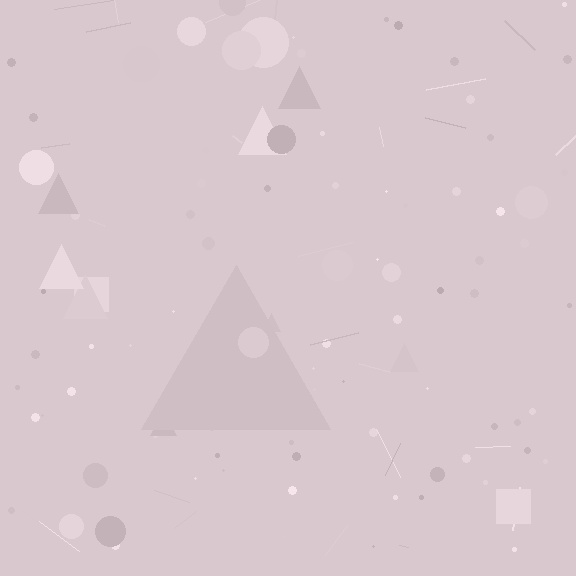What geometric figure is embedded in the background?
A triangle is embedded in the background.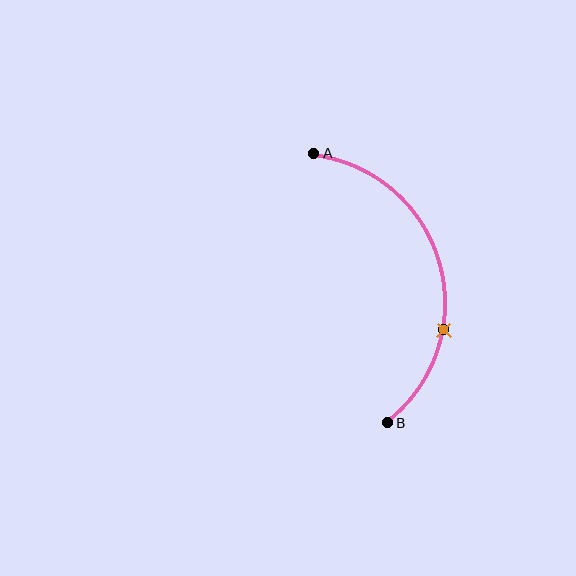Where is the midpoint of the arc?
The arc midpoint is the point on the curve farthest from the straight line joining A and B. It sits to the right of that line.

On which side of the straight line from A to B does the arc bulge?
The arc bulges to the right of the straight line connecting A and B.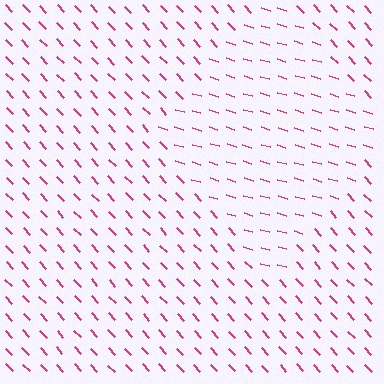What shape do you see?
I see a diamond.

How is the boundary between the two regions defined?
The boundary is defined purely by a change in line orientation (approximately 31 degrees difference). All lines are the same color and thickness.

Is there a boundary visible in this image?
Yes, there is a texture boundary formed by a change in line orientation.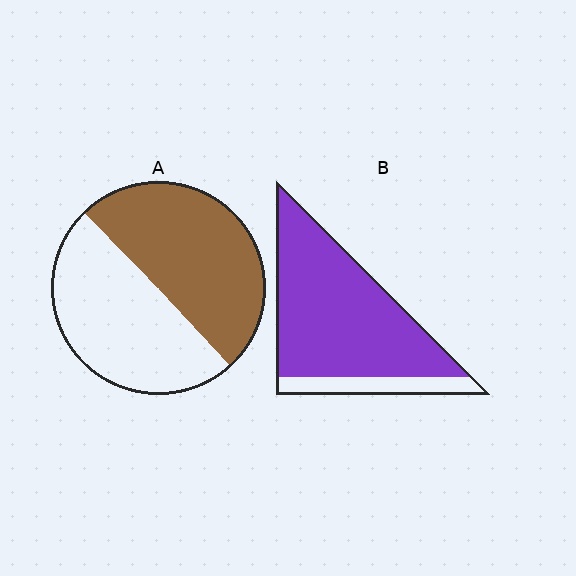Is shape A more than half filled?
Roughly half.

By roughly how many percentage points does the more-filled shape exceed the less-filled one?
By roughly 35 percentage points (B over A).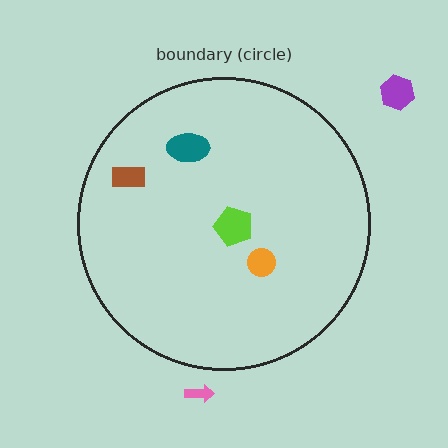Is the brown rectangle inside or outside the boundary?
Inside.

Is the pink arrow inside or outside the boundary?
Outside.